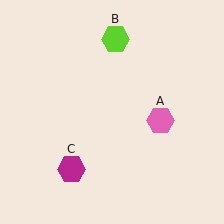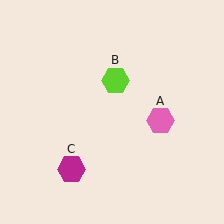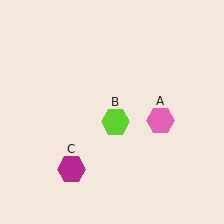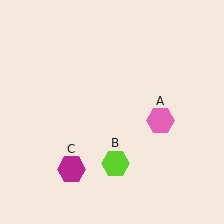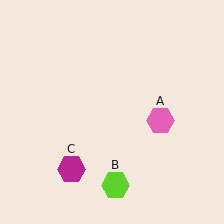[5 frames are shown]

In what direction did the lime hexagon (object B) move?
The lime hexagon (object B) moved down.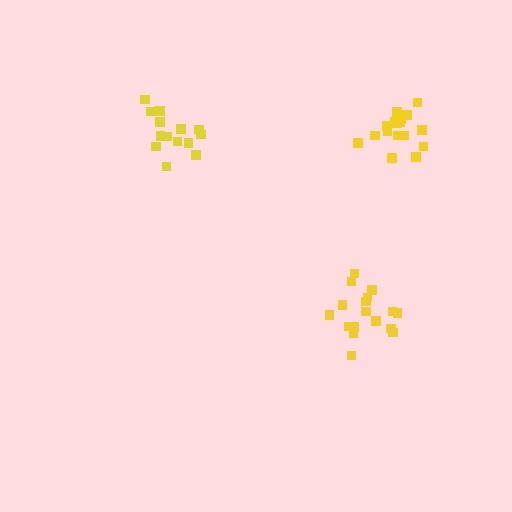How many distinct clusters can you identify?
There are 3 distinct clusters.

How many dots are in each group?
Group 1: 18 dots, Group 2: 14 dots, Group 3: 17 dots (49 total).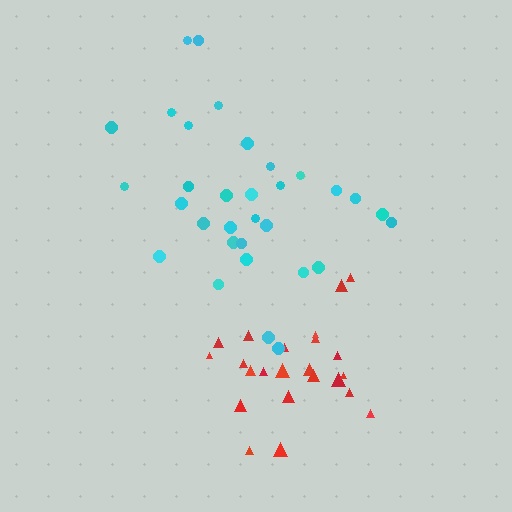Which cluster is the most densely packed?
Red.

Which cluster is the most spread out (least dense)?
Cyan.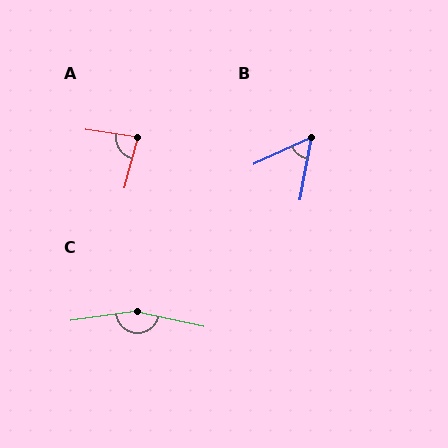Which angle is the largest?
C, at approximately 160 degrees.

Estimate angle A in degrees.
Approximately 84 degrees.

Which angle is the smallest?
B, at approximately 55 degrees.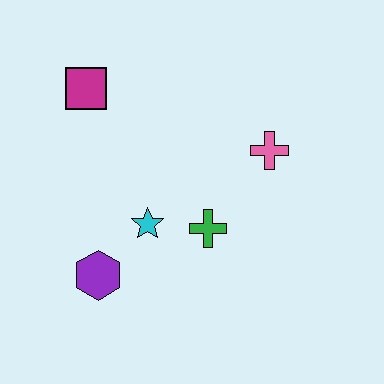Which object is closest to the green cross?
The cyan star is closest to the green cross.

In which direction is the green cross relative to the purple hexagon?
The green cross is to the right of the purple hexagon.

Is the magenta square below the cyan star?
No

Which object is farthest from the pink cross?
The purple hexagon is farthest from the pink cross.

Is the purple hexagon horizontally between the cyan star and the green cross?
No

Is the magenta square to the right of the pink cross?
No